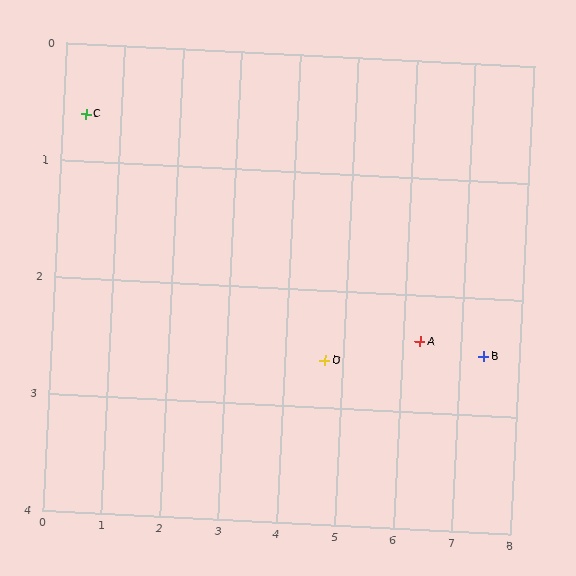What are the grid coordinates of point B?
Point B is at approximately (7.4, 2.5).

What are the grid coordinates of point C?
Point C is at approximately (0.4, 0.6).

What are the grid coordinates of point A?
Point A is at approximately (6.3, 2.4).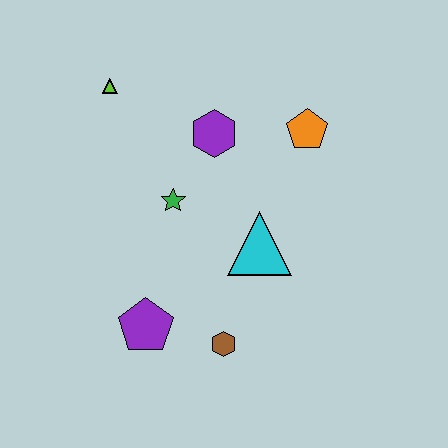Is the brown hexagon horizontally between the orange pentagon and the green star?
Yes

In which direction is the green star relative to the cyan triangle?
The green star is to the left of the cyan triangle.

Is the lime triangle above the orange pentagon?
Yes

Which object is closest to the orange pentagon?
The purple hexagon is closest to the orange pentagon.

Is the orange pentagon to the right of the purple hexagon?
Yes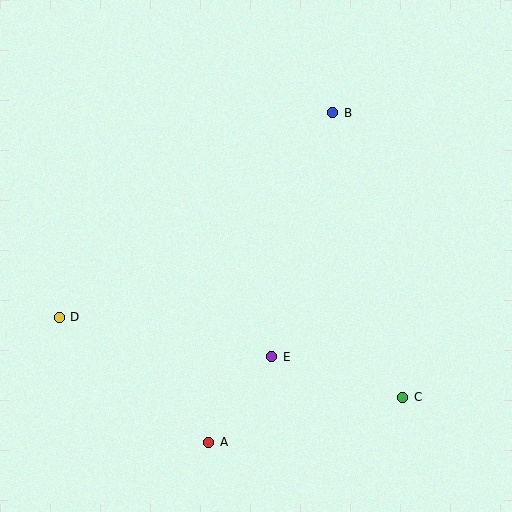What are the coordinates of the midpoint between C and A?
The midpoint between C and A is at (306, 420).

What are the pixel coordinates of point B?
Point B is at (333, 113).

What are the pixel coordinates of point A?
Point A is at (209, 442).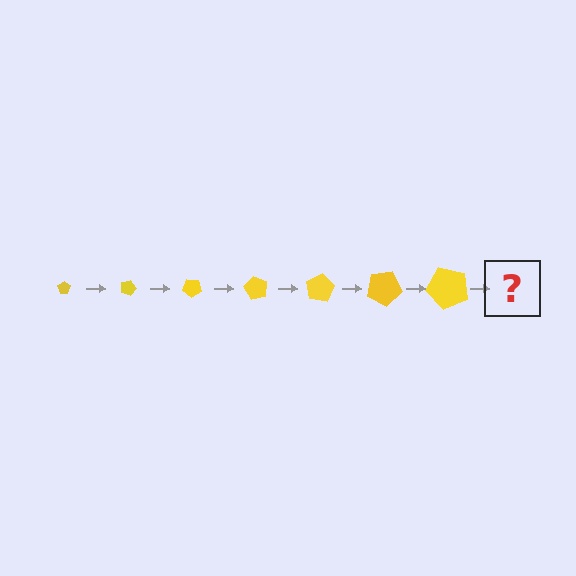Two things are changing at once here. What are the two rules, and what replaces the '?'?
The two rules are that the pentagon grows larger each step and it rotates 20 degrees each step. The '?' should be a pentagon, larger than the previous one and rotated 140 degrees from the start.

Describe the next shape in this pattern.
It should be a pentagon, larger than the previous one and rotated 140 degrees from the start.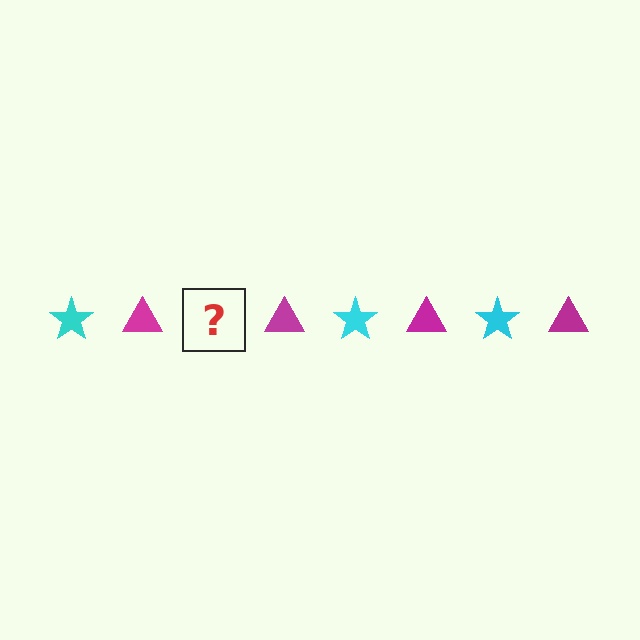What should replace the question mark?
The question mark should be replaced with a cyan star.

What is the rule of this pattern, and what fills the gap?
The rule is that the pattern alternates between cyan star and magenta triangle. The gap should be filled with a cyan star.